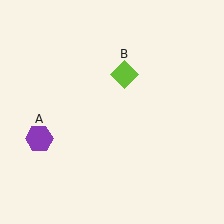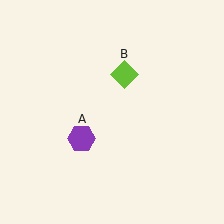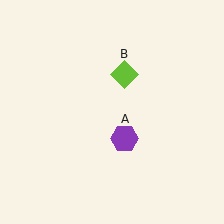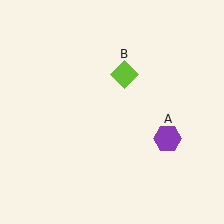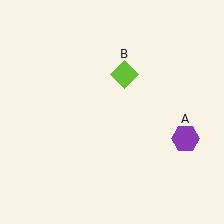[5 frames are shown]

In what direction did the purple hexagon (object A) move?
The purple hexagon (object A) moved right.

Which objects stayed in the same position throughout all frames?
Lime diamond (object B) remained stationary.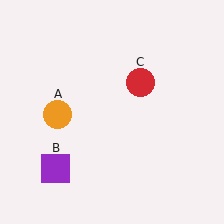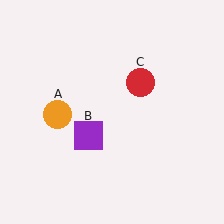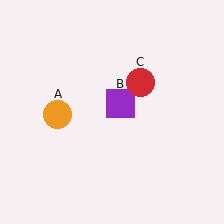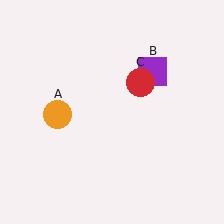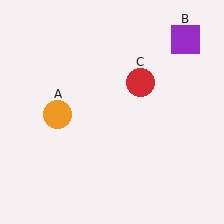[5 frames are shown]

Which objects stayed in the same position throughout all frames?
Orange circle (object A) and red circle (object C) remained stationary.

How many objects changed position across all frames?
1 object changed position: purple square (object B).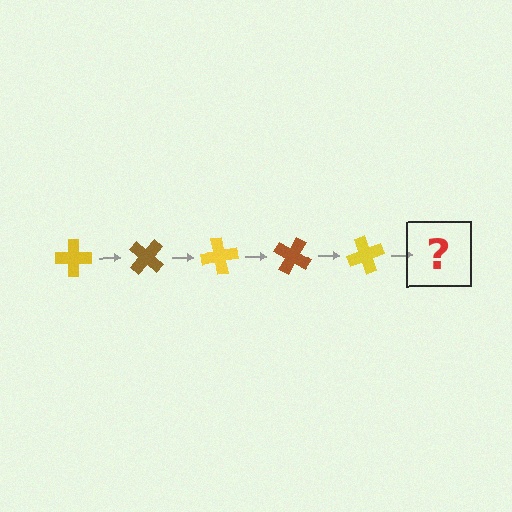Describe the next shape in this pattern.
It should be a brown cross, rotated 200 degrees from the start.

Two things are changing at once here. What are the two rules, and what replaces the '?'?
The two rules are that it rotates 40 degrees each step and the color cycles through yellow and brown. The '?' should be a brown cross, rotated 200 degrees from the start.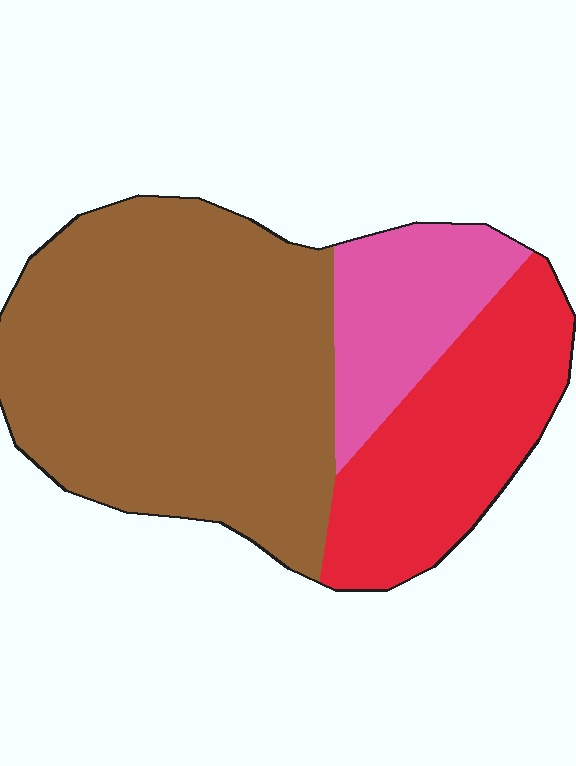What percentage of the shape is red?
Red takes up about one quarter (1/4) of the shape.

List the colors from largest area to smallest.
From largest to smallest: brown, red, pink.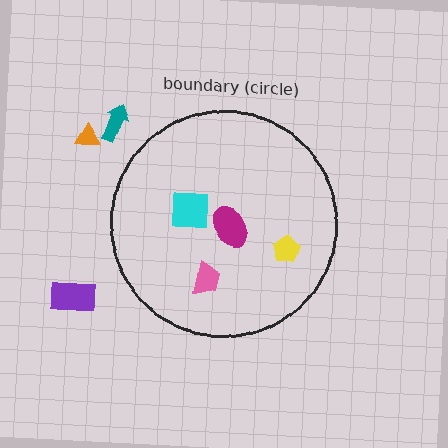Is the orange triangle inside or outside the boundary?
Outside.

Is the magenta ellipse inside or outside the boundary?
Inside.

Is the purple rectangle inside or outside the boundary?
Outside.